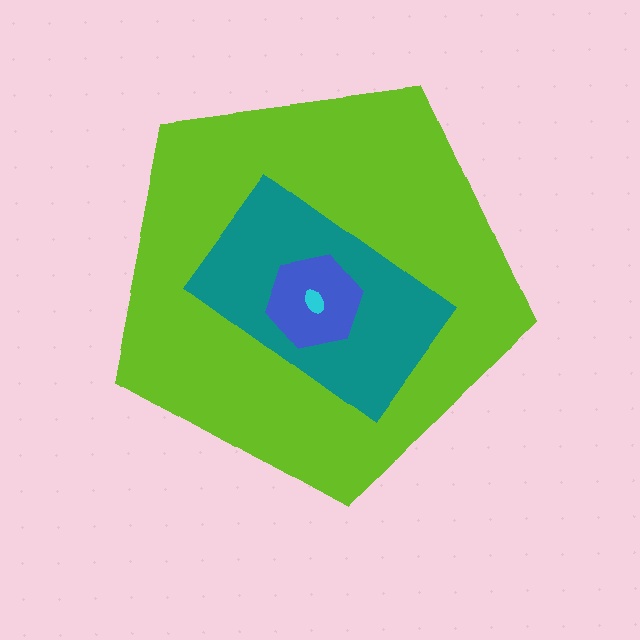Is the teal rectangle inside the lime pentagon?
Yes.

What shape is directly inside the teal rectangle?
The blue hexagon.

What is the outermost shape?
The lime pentagon.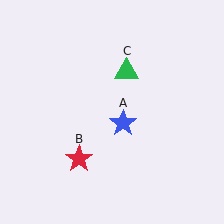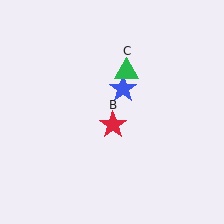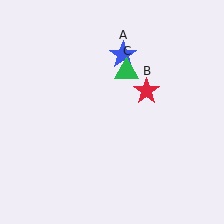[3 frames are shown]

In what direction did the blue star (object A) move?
The blue star (object A) moved up.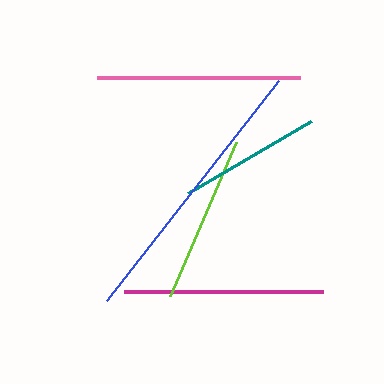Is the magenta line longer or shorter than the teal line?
The magenta line is longer than the teal line.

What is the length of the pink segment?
The pink segment is approximately 203 pixels long.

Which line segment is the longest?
The blue line is the longest at approximately 279 pixels.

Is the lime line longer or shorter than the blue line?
The blue line is longer than the lime line.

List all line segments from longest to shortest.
From longest to shortest: blue, pink, magenta, lime, teal.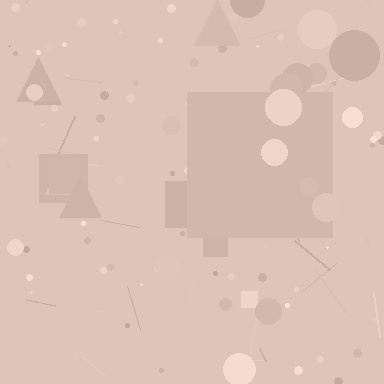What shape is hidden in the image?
A square is hidden in the image.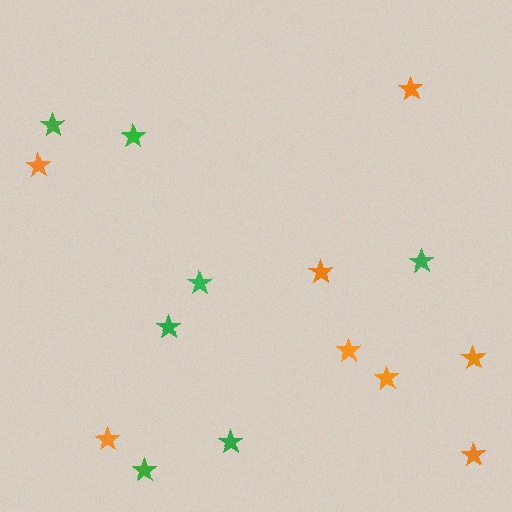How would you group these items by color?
There are 2 groups: one group of orange stars (8) and one group of green stars (7).